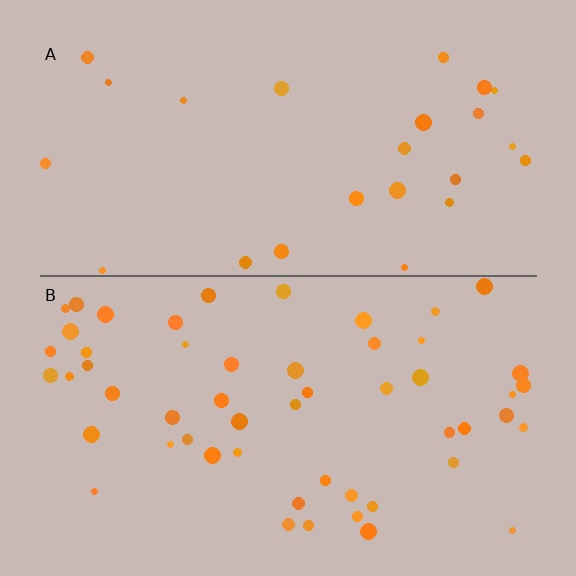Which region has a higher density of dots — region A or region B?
B (the bottom).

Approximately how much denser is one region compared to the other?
Approximately 2.2× — region B over region A.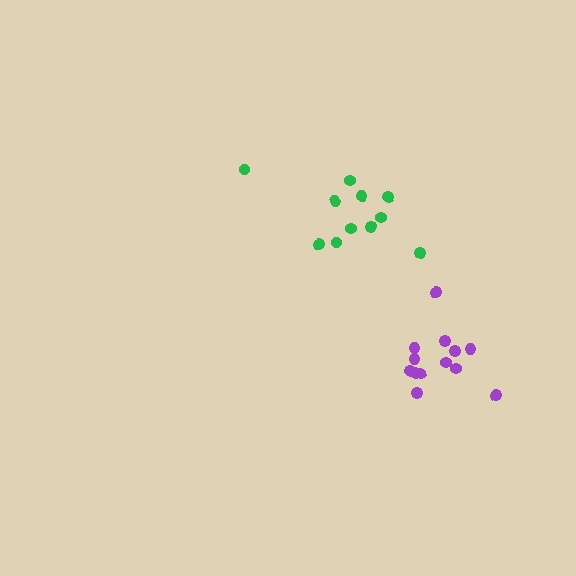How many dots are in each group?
Group 1: 11 dots, Group 2: 13 dots (24 total).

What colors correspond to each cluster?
The clusters are colored: green, purple.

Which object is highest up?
The green cluster is topmost.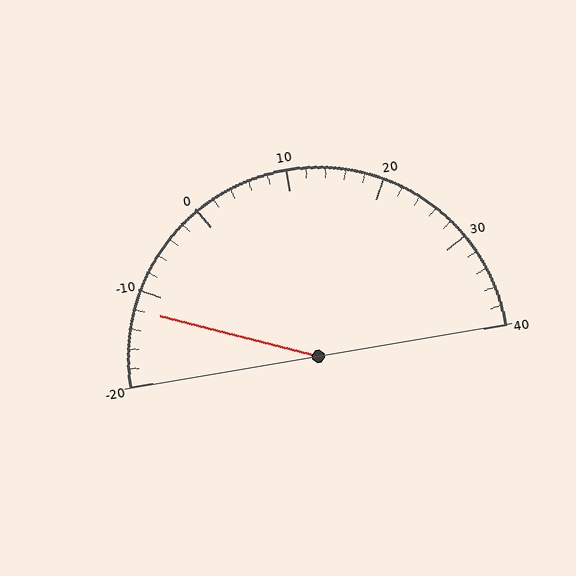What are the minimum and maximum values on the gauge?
The gauge ranges from -20 to 40.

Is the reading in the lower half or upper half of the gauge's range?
The reading is in the lower half of the range (-20 to 40).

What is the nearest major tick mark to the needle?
The nearest major tick mark is -10.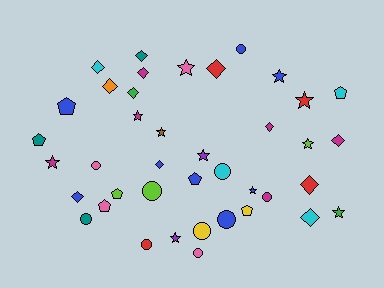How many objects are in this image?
There are 40 objects.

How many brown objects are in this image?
There is 1 brown object.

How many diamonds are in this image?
There are 12 diamonds.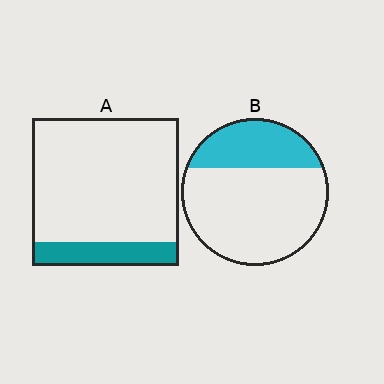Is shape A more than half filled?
No.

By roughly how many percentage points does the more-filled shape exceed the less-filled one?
By roughly 15 percentage points (B over A).